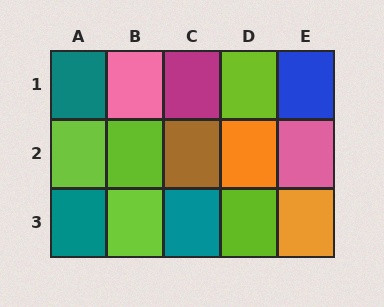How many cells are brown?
1 cell is brown.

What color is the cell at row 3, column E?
Orange.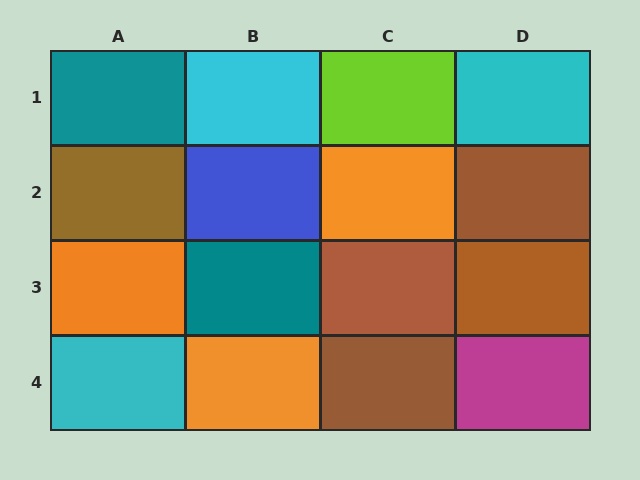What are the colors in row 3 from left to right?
Orange, teal, brown, brown.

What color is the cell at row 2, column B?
Blue.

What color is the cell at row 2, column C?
Orange.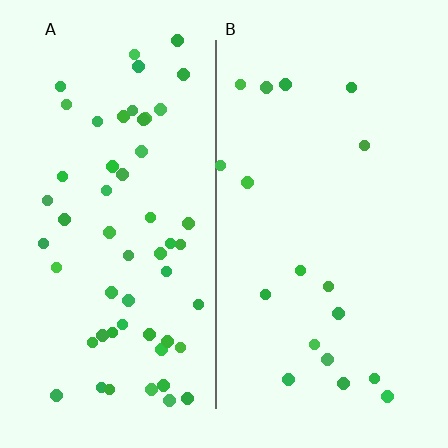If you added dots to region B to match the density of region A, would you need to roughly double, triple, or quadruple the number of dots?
Approximately triple.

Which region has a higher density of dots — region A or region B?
A (the left).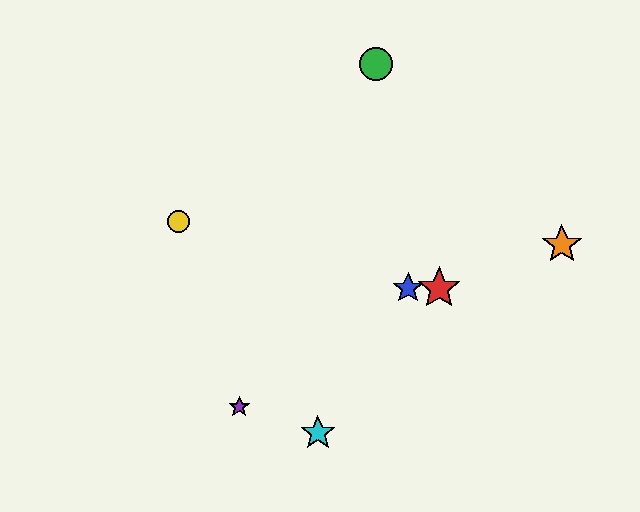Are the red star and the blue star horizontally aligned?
Yes, both are at y≈288.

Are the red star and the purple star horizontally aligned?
No, the red star is at y≈288 and the purple star is at y≈407.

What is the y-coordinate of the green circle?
The green circle is at y≈64.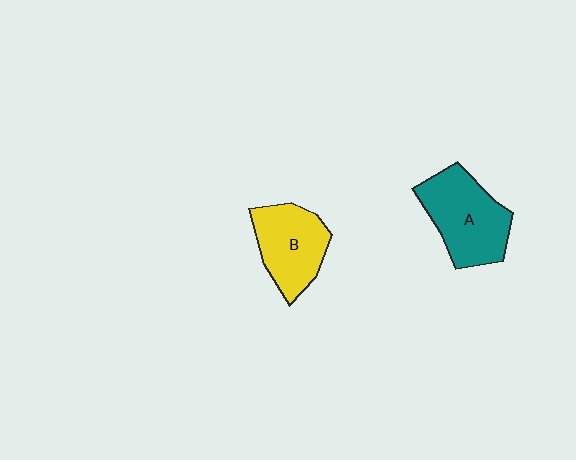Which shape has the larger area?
Shape A (teal).